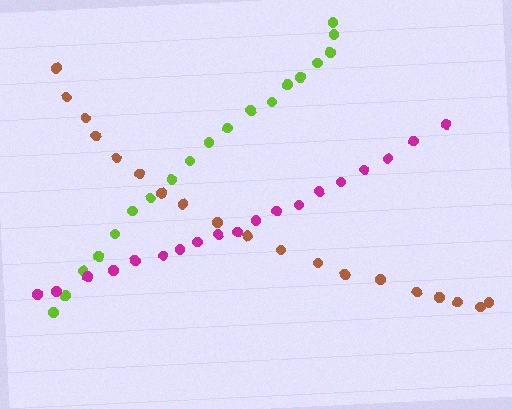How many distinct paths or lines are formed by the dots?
There are 3 distinct paths.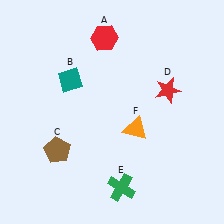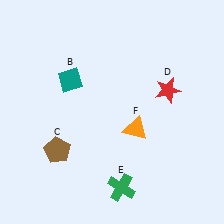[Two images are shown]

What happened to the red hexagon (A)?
The red hexagon (A) was removed in Image 2. It was in the top-left area of Image 1.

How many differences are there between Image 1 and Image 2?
There is 1 difference between the two images.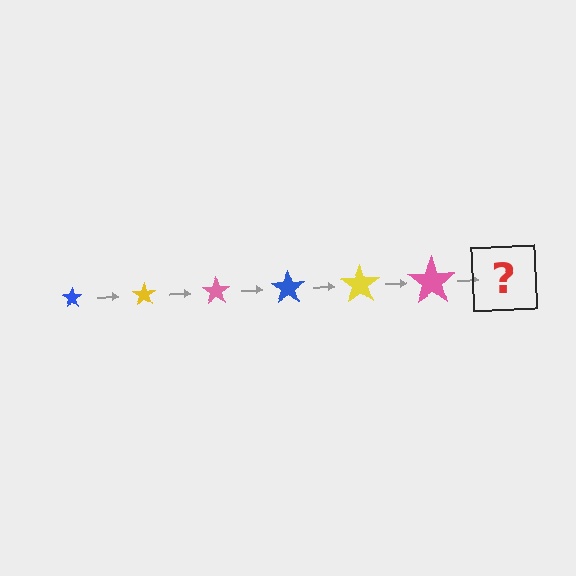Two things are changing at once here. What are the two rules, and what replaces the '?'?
The two rules are that the star grows larger each step and the color cycles through blue, yellow, and pink. The '?' should be a blue star, larger than the previous one.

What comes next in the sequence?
The next element should be a blue star, larger than the previous one.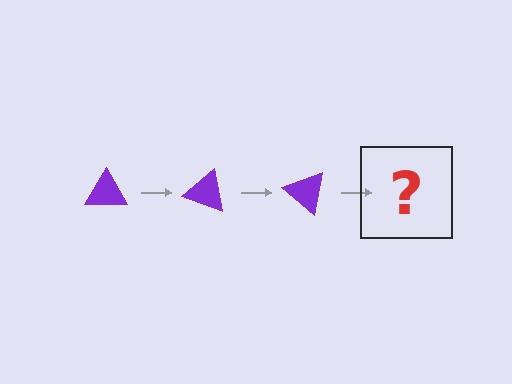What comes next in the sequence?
The next element should be a purple triangle rotated 60 degrees.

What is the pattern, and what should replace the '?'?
The pattern is that the triangle rotates 20 degrees each step. The '?' should be a purple triangle rotated 60 degrees.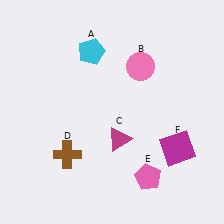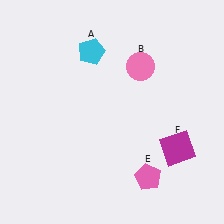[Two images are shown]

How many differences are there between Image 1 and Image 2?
There are 2 differences between the two images.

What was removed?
The magenta triangle (C), the brown cross (D) were removed in Image 2.